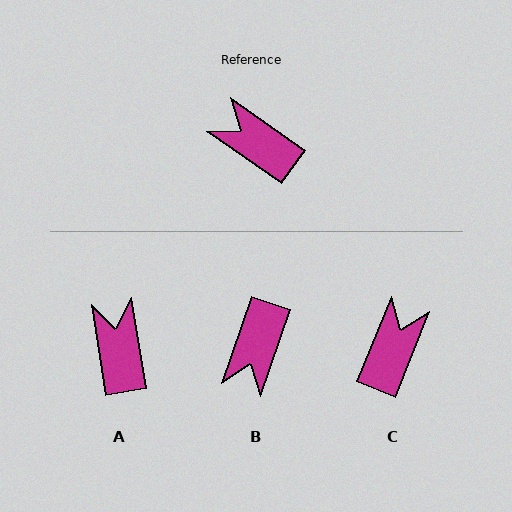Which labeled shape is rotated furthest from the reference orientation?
B, about 106 degrees away.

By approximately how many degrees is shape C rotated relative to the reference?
Approximately 77 degrees clockwise.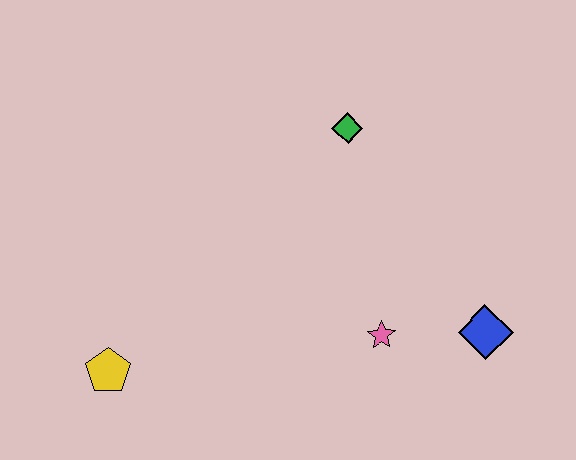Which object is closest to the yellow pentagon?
The pink star is closest to the yellow pentagon.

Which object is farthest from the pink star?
The yellow pentagon is farthest from the pink star.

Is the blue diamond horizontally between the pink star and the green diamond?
No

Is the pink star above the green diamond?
No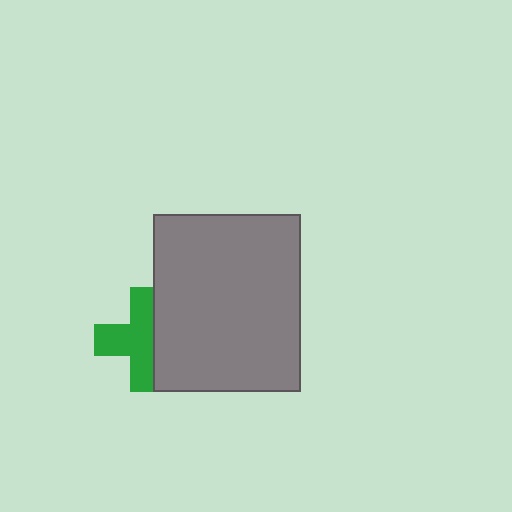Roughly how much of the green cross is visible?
About half of it is visible (roughly 65%).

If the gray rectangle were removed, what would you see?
You would see the complete green cross.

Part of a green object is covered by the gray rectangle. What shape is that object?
It is a cross.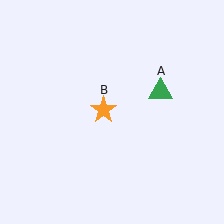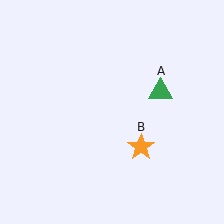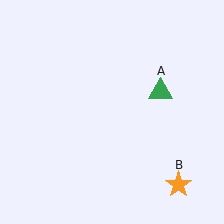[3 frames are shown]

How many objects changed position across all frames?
1 object changed position: orange star (object B).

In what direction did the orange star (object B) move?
The orange star (object B) moved down and to the right.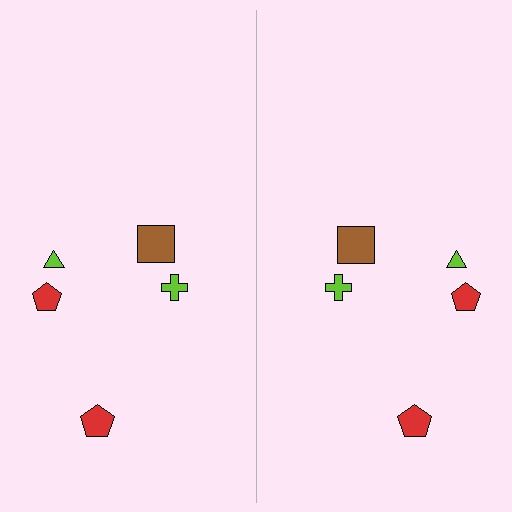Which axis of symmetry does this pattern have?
The pattern has a vertical axis of symmetry running through the center of the image.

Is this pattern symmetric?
Yes, this pattern has bilateral (reflection) symmetry.